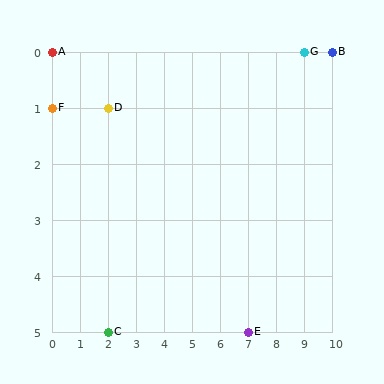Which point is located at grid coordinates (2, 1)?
Point D is at (2, 1).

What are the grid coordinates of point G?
Point G is at grid coordinates (9, 0).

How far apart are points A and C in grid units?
Points A and C are 2 columns and 5 rows apart (about 5.4 grid units diagonally).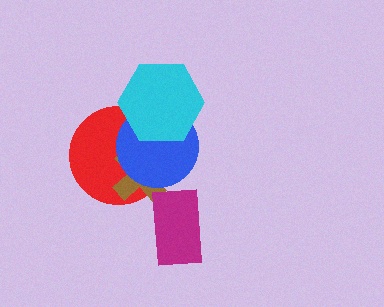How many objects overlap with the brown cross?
2 objects overlap with the brown cross.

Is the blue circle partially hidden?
Yes, it is partially covered by another shape.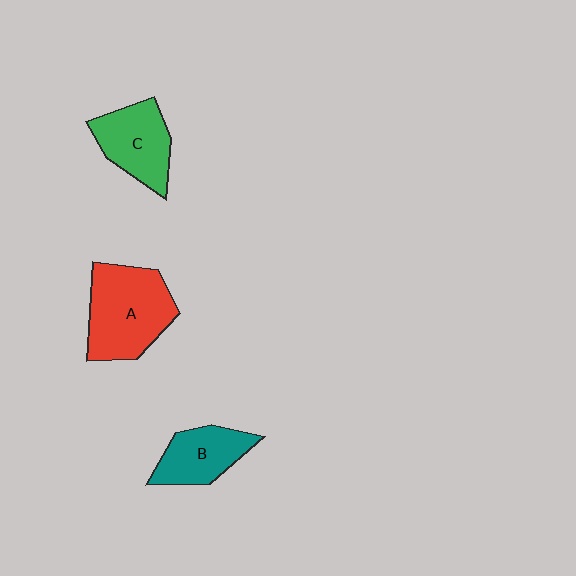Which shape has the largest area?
Shape A (red).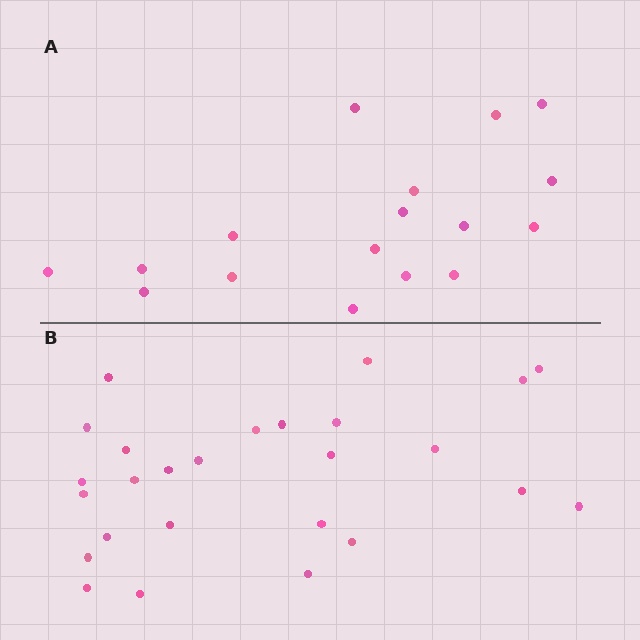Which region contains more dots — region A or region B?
Region B (the bottom region) has more dots.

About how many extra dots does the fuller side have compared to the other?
Region B has roughly 8 or so more dots than region A.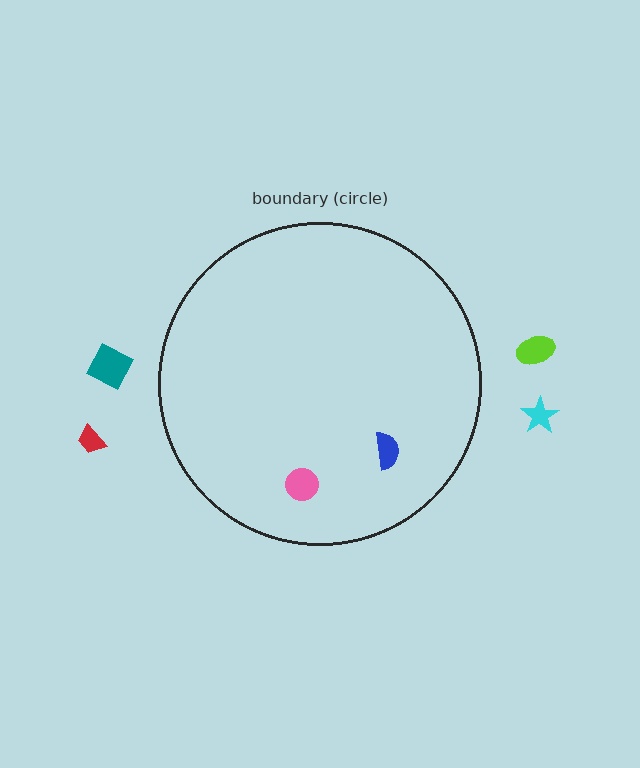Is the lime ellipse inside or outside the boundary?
Outside.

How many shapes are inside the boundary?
2 inside, 4 outside.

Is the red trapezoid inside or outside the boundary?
Outside.